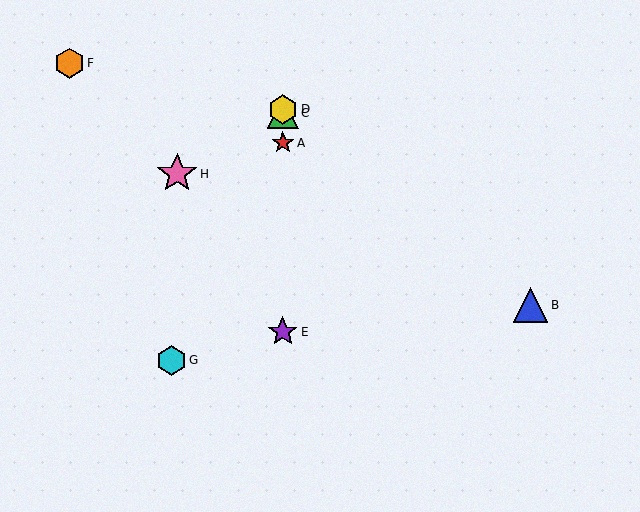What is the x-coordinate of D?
Object D is at x≈283.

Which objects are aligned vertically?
Objects A, C, D, E are aligned vertically.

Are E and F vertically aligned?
No, E is at x≈283 and F is at x≈69.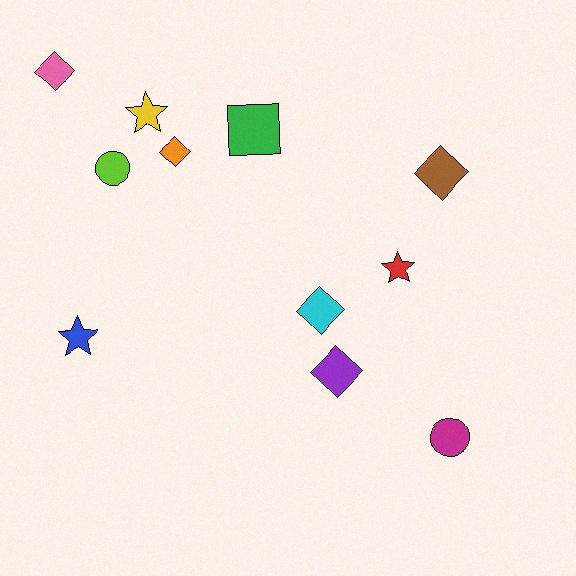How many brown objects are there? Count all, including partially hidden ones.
There is 1 brown object.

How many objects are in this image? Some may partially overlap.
There are 11 objects.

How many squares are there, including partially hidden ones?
There is 1 square.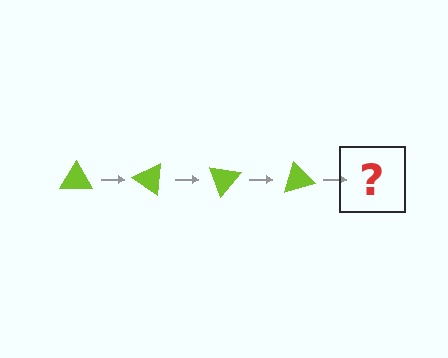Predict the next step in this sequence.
The next step is a lime triangle rotated 140 degrees.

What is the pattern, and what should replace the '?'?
The pattern is that the triangle rotates 35 degrees each step. The '?' should be a lime triangle rotated 140 degrees.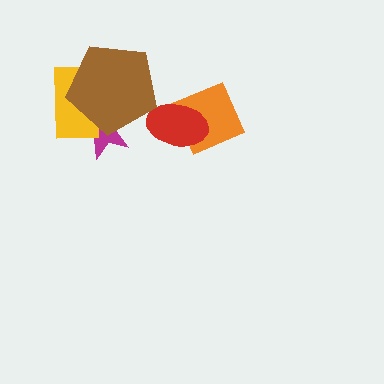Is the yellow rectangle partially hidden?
Yes, it is partially covered by another shape.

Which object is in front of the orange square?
The red ellipse is in front of the orange square.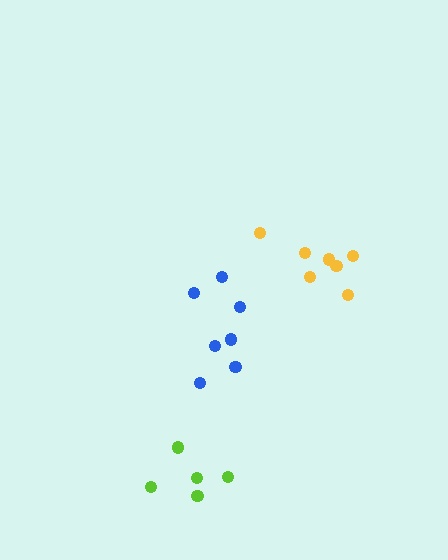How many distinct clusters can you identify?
There are 3 distinct clusters.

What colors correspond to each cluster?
The clusters are colored: yellow, blue, lime.